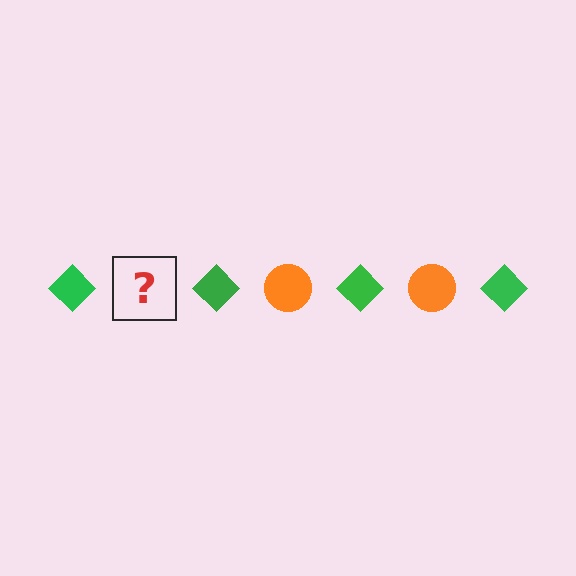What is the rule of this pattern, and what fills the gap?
The rule is that the pattern alternates between green diamond and orange circle. The gap should be filled with an orange circle.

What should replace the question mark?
The question mark should be replaced with an orange circle.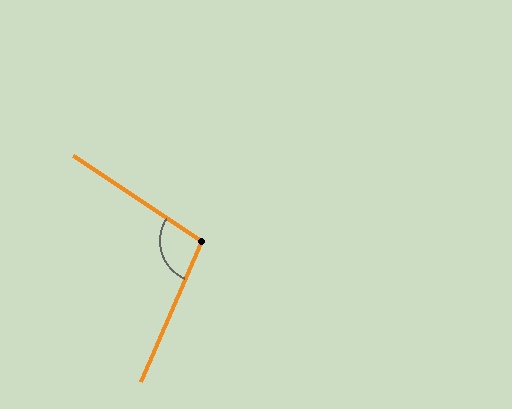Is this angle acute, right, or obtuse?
It is obtuse.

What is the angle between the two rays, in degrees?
Approximately 100 degrees.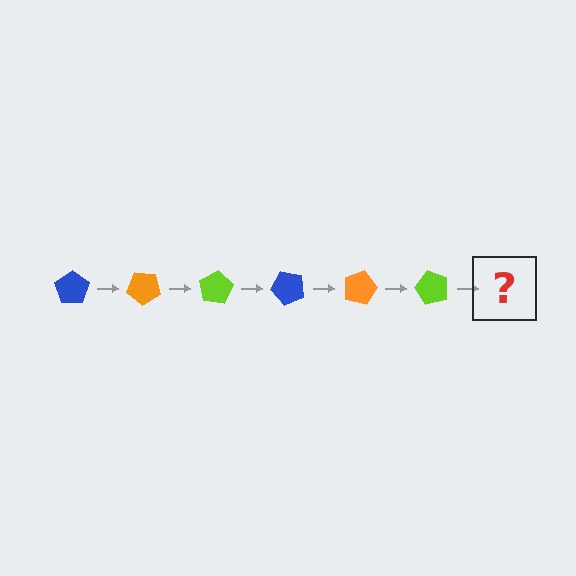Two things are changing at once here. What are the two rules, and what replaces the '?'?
The two rules are that it rotates 40 degrees each step and the color cycles through blue, orange, and lime. The '?' should be a blue pentagon, rotated 240 degrees from the start.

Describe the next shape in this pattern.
It should be a blue pentagon, rotated 240 degrees from the start.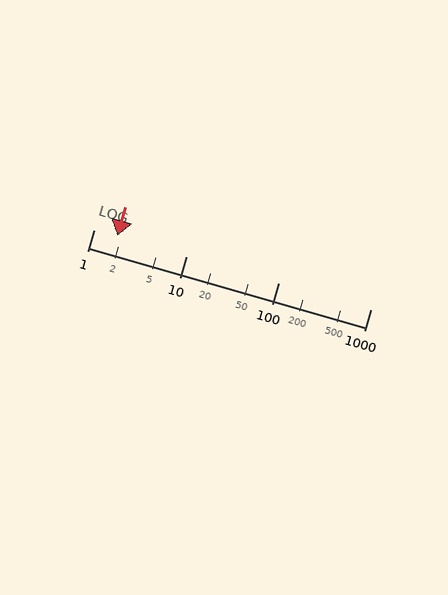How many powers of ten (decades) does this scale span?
The scale spans 3 decades, from 1 to 1000.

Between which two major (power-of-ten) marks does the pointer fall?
The pointer is between 1 and 10.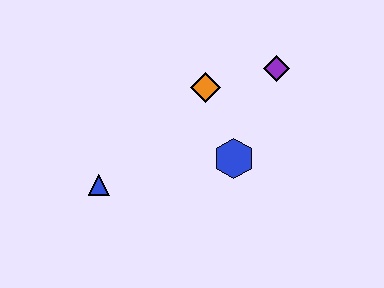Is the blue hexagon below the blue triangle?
No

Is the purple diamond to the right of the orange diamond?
Yes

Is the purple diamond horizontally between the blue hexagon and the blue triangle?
No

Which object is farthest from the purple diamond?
The blue triangle is farthest from the purple diamond.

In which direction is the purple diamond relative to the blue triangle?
The purple diamond is to the right of the blue triangle.